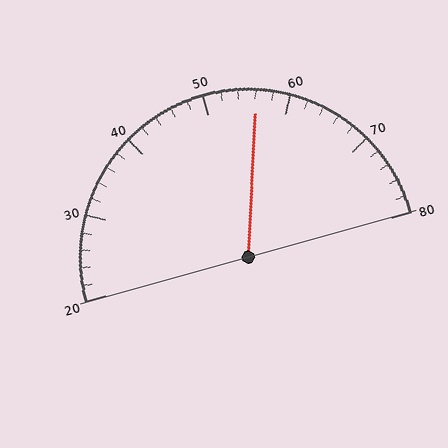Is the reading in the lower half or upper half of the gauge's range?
The reading is in the upper half of the range (20 to 80).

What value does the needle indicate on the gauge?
The needle indicates approximately 56.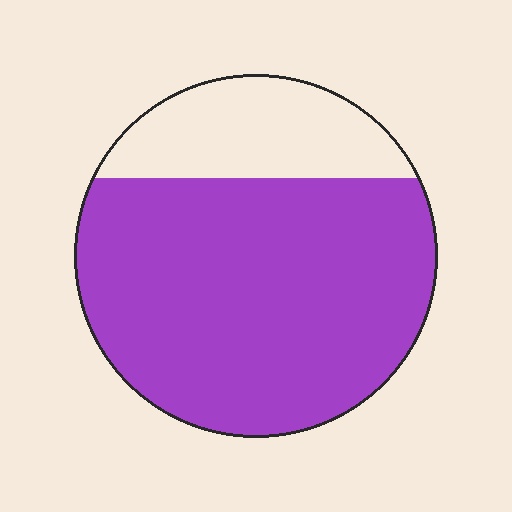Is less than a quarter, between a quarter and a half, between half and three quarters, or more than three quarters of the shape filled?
More than three quarters.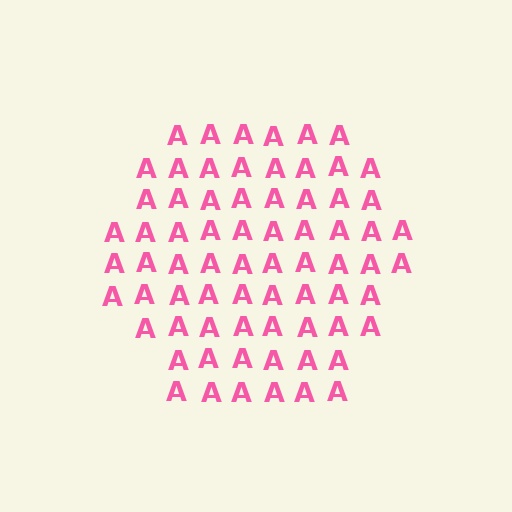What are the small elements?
The small elements are letter A's.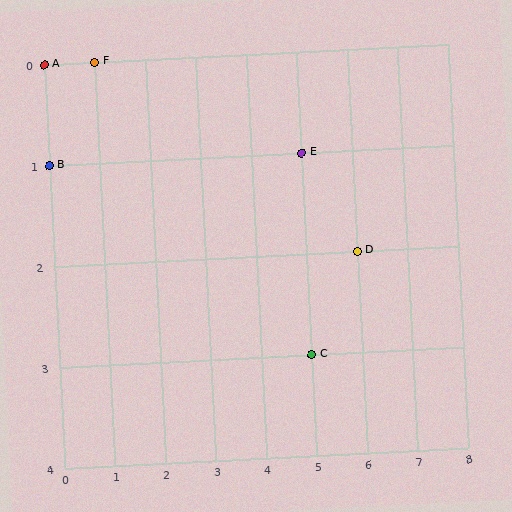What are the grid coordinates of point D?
Point D is at grid coordinates (6, 2).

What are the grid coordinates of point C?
Point C is at grid coordinates (5, 3).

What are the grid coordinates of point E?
Point E is at grid coordinates (5, 1).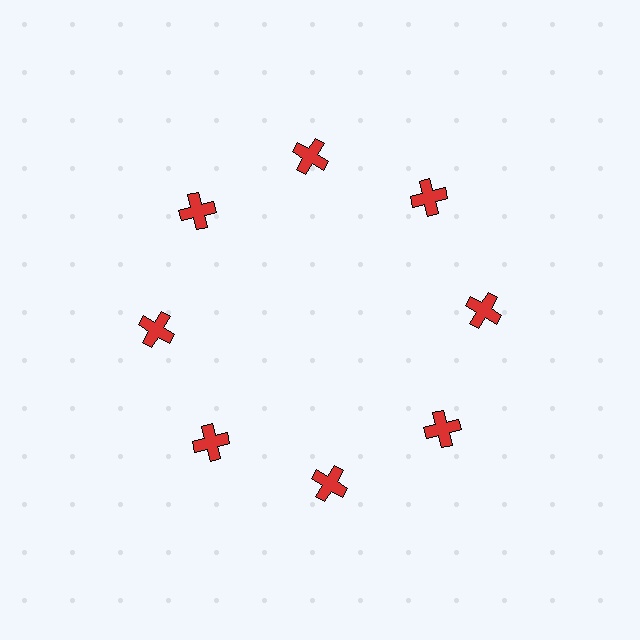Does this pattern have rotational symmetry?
Yes, this pattern has 8-fold rotational symmetry. It looks the same after rotating 45 degrees around the center.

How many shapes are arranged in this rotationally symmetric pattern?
There are 8 shapes, arranged in 8 groups of 1.